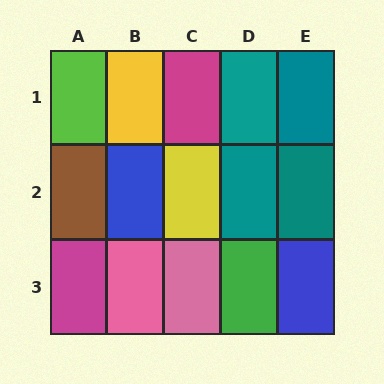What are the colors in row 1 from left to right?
Lime, yellow, magenta, teal, teal.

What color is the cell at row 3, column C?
Pink.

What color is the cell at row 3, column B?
Pink.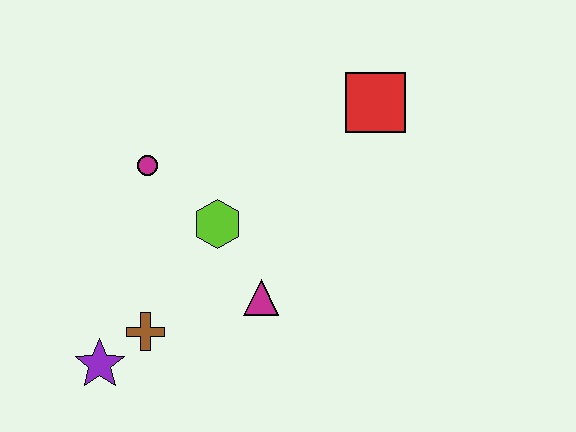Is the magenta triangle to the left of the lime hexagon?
No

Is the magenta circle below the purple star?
No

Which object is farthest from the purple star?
The red square is farthest from the purple star.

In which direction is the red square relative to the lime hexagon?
The red square is to the right of the lime hexagon.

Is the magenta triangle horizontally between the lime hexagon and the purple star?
No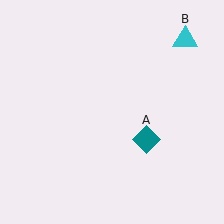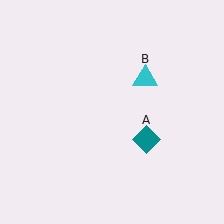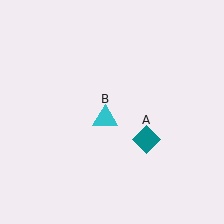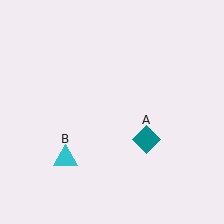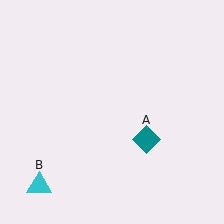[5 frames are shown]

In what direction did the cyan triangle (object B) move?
The cyan triangle (object B) moved down and to the left.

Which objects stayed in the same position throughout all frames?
Teal diamond (object A) remained stationary.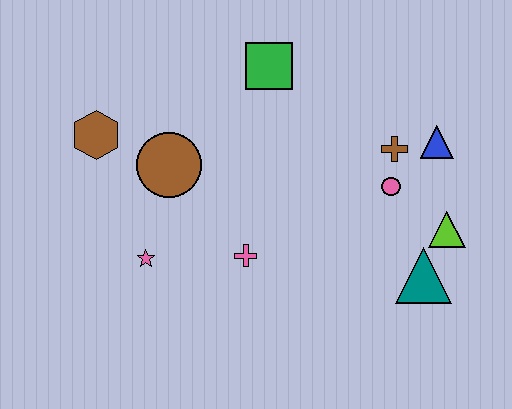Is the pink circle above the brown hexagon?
No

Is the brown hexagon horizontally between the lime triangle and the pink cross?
No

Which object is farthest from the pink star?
The blue triangle is farthest from the pink star.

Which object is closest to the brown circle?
The brown hexagon is closest to the brown circle.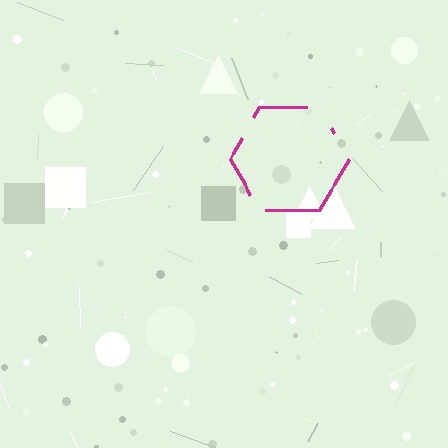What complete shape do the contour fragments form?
The contour fragments form a hexagon.